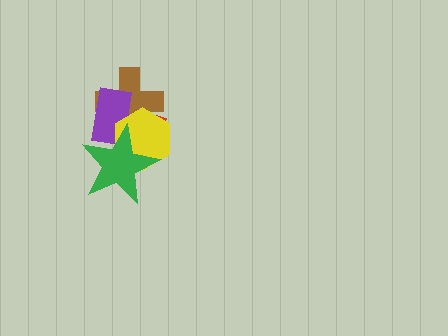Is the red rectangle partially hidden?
Yes, it is partially covered by another shape.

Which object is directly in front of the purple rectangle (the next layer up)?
The yellow hexagon is directly in front of the purple rectangle.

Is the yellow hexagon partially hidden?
Yes, it is partially covered by another shape.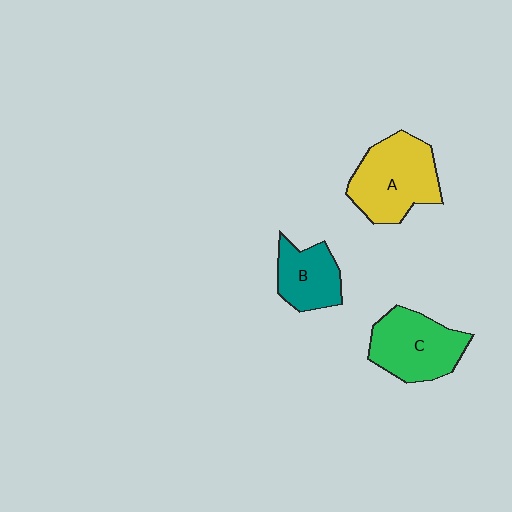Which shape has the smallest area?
Shape B (teal).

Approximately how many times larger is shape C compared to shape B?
Approximately 1.4 times.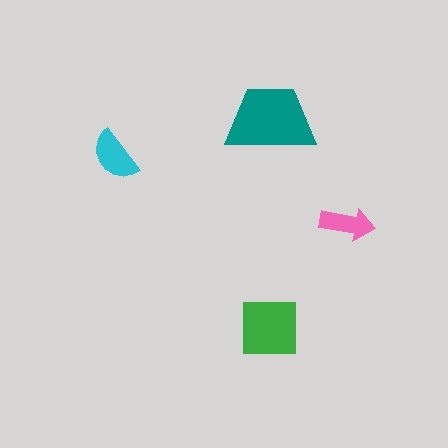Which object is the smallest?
The pink arrow.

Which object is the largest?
The teal trapezoid.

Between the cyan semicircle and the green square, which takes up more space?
The green square.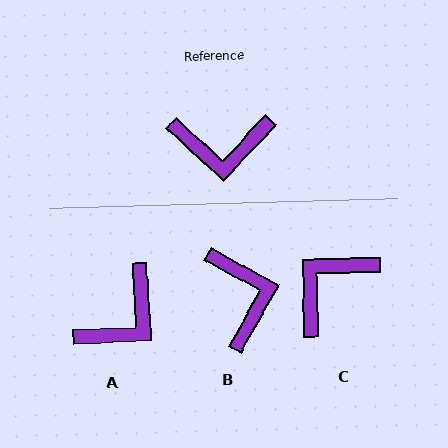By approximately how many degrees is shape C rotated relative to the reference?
Approximately 135 degrees clockwise.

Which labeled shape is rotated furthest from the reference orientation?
C, about 135 degrees away.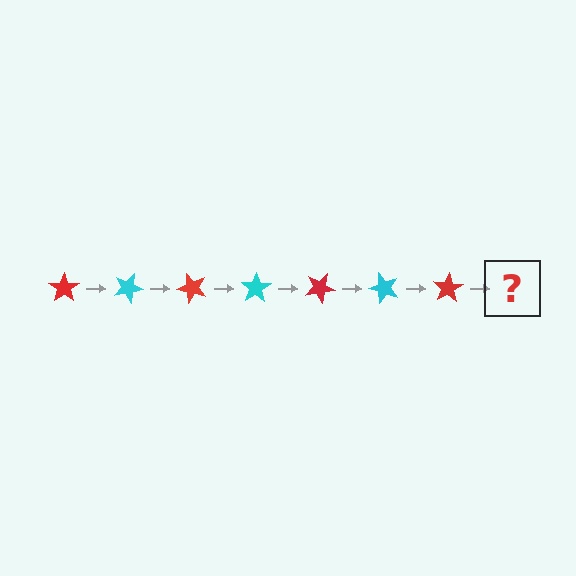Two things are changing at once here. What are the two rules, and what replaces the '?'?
The two rules are that it rotates 25 degrees each step and the color cycles through red and cyan. The '?' should be a cyan star, rotated 175 degrees from the start.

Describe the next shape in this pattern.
It should be a cyan star, rotated 175 degrees from the start.